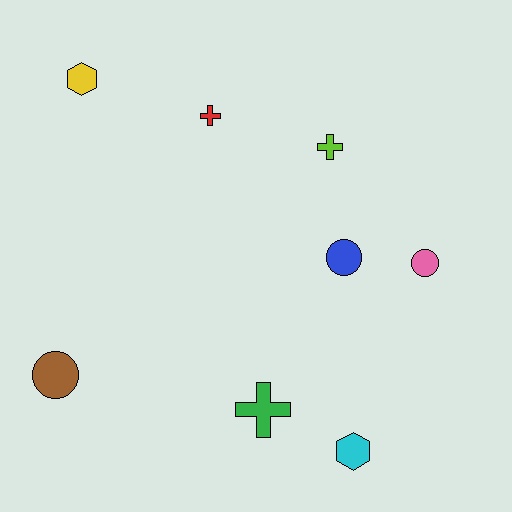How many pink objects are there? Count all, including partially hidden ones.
There is 1 pink object.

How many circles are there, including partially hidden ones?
There are 3 circles.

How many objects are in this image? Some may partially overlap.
There are 8 objects.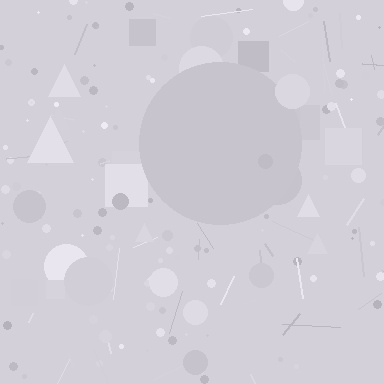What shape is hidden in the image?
A circle is hidden in the image.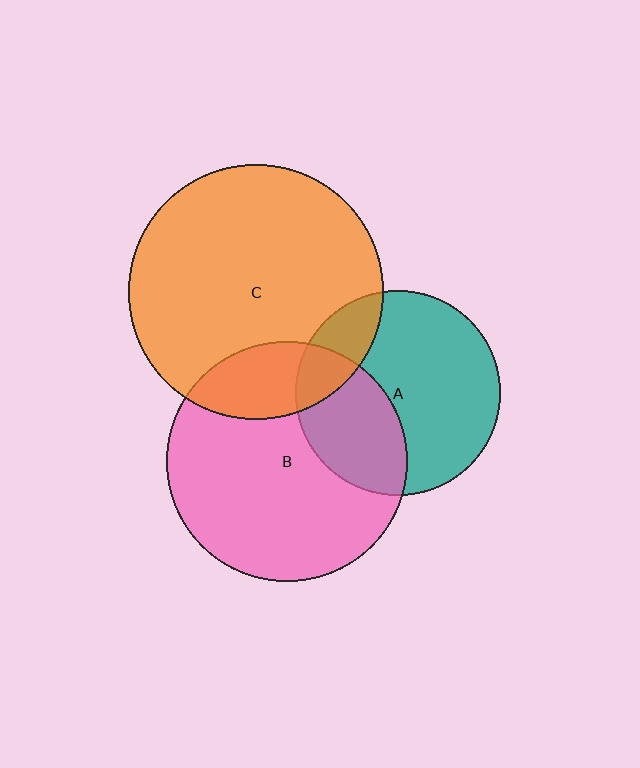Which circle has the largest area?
Circle C (orange).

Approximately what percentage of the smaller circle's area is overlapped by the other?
Approximately 35%.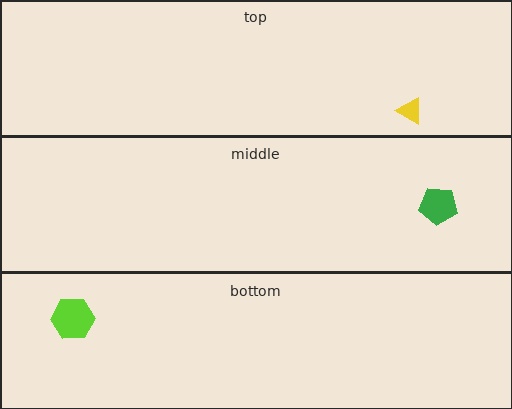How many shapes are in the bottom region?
1.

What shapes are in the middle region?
The green pentagon.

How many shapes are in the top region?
1.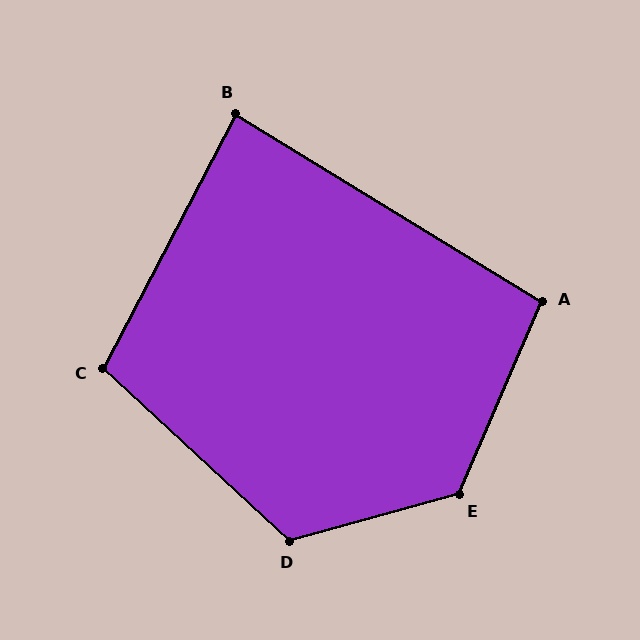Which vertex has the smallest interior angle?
B, at approximately 86 degrees.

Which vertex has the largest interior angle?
E, at approximately 129 degrees.